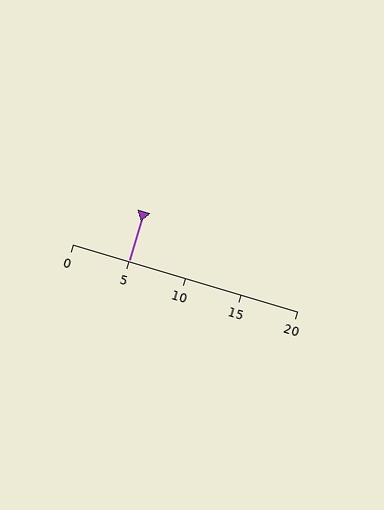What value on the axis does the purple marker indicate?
The marker indicates approximately 5.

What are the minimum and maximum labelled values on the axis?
The axis runs from 0 to 20.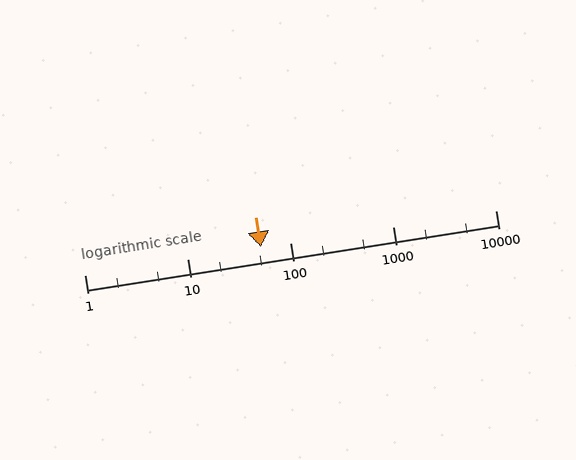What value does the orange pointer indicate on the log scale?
The pointer indicates approximately 52.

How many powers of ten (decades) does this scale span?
The scale spans 4 decades, from 1 to 10000.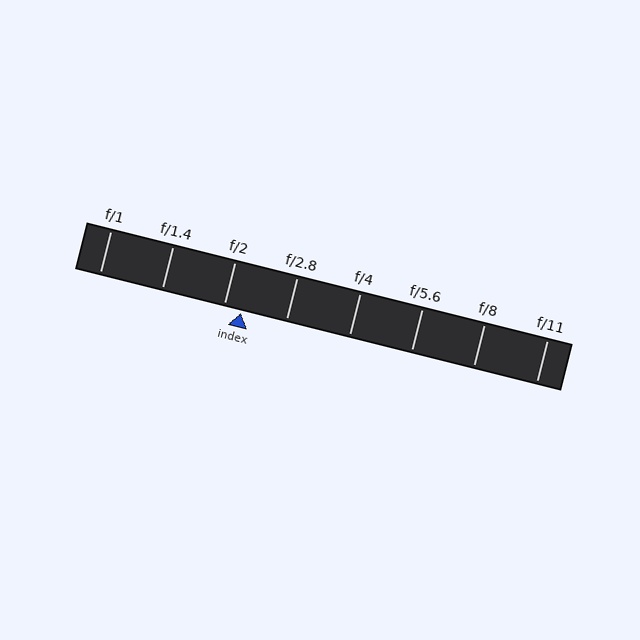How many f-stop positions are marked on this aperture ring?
There are 8 f-stop positions marked.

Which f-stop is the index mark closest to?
The index mark is closest to f/2.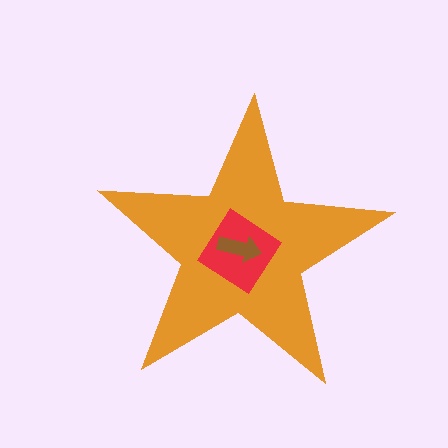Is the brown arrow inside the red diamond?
Yes.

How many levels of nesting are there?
3.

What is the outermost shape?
The orange star.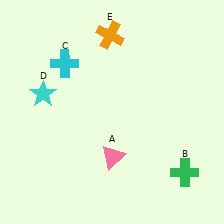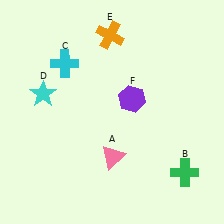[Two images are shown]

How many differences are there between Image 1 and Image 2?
There is 1 difference between the two images.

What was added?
A purple hexagon (F) was added in Image 2.